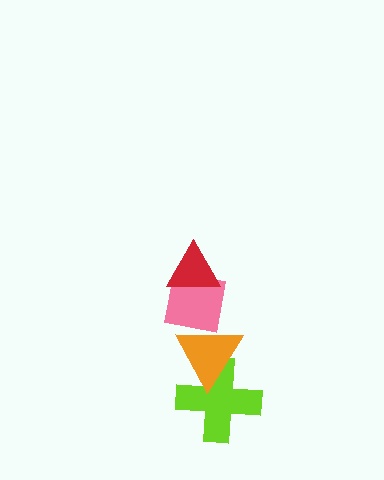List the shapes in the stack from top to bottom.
From top to bottom: the red triangle, the pink square, the orange triangle, the lime cross.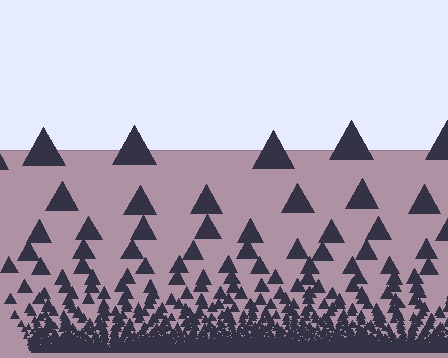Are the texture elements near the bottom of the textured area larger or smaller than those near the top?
Smaller. The gradient is inverted — elements near the bottom are smaller and denser.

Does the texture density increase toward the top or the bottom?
Density increases toward the bottom.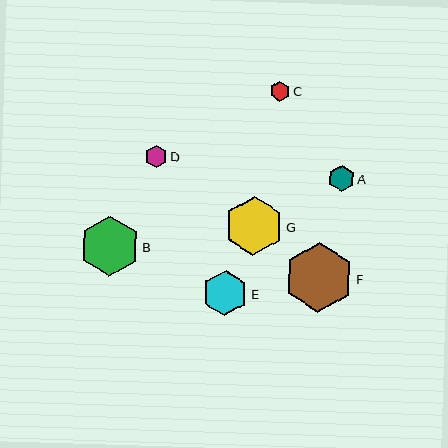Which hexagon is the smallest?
Hexagon C is the smallest with a size of approximately 21 pixels.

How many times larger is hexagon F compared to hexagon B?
Hexagon F is approximately 1.2 times the size of hexagon B.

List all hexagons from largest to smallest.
From largest to smallest: F, B, G, E, A, D, C.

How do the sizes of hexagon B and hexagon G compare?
Hexagon B and hexagon G are approximately the same size.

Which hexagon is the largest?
Hexagon F is the largest with a size of approximately 69 pixels.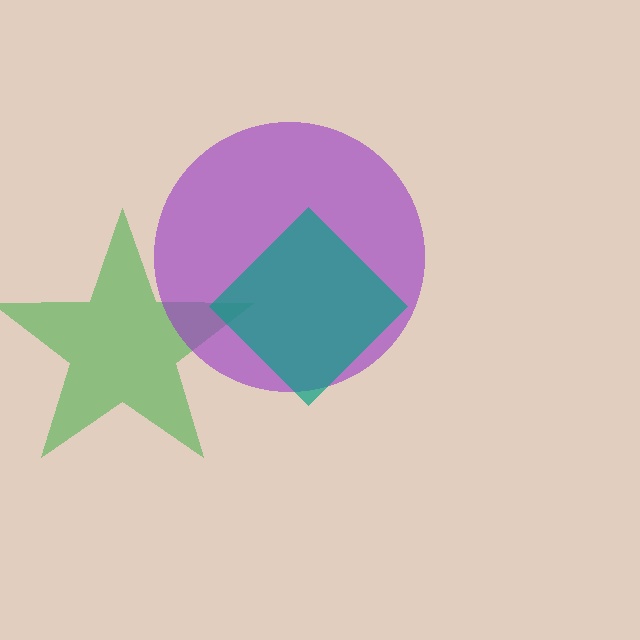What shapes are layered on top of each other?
The layered shapes are: a green star, a purple circle, a teal diamond.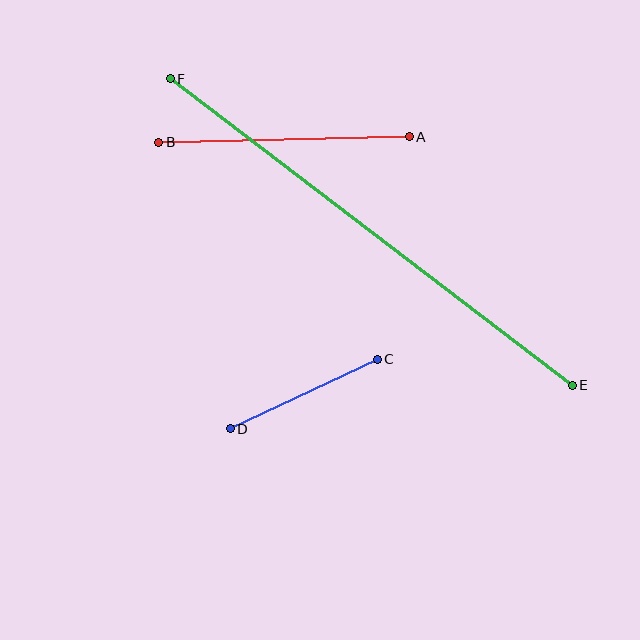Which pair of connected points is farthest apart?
Points E and F are farthest apart.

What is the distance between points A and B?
The distance is approximately 251 pixels.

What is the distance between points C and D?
The distance is approximately 163 pixels.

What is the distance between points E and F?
The distance is approximately 506 pixels.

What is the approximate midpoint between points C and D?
The midpoint is at approximately (304, 394) pixels.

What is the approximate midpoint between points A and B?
The midpoint is at approximately (284, 140) pixels.